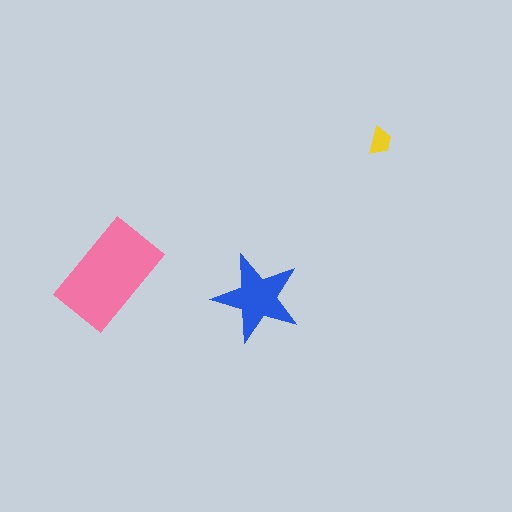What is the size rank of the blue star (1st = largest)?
2nd.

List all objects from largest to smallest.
The pink rectangle, the blue star, the yellow trapezoid.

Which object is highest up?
The yellow trapezoid is topmost.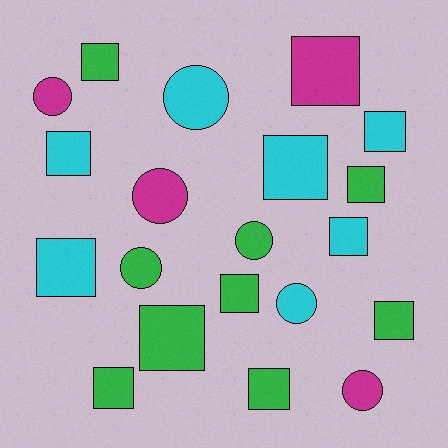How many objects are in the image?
There are 20 objects.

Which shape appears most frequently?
Square, with 13 objects.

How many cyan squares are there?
There are 5 cyan squares.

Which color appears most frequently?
Green, with 9 objects.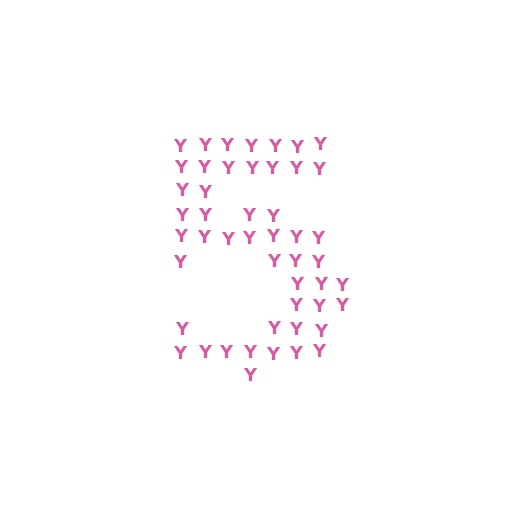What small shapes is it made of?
It is made of small letter Y's.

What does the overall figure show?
The overall figure shows the digit 5.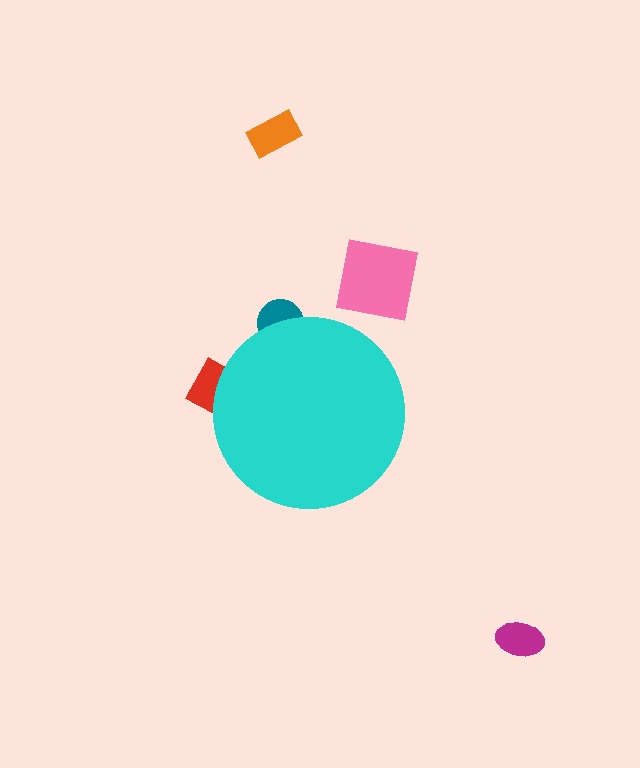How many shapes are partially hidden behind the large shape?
2 shapes are partially hidden.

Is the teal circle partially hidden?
Yes, the teal circle is partially hidden behind the cyan circle.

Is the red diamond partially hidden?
Yes, the red diamond is partially hidden behind the cyan circle.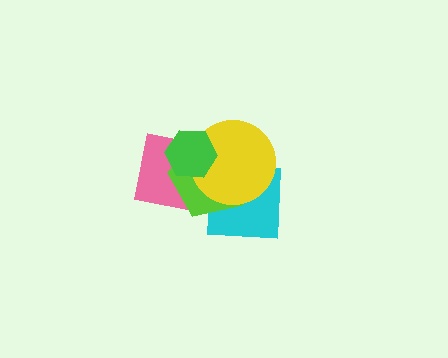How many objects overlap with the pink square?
3 objects overlap with the pink square.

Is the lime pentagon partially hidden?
Yes, it is partially covered by another shape.